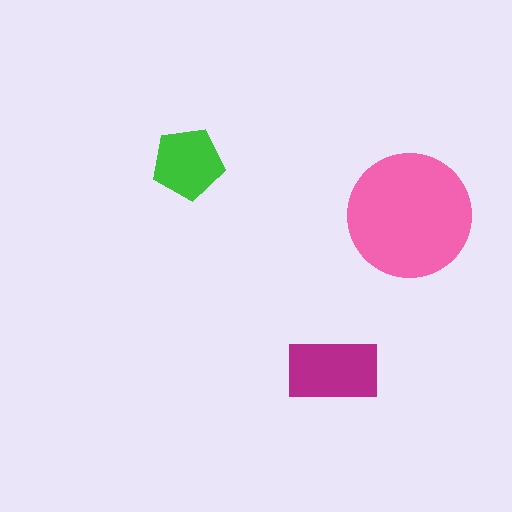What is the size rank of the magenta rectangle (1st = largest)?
2nd.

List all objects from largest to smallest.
The pink circle, the magenta rectangle, the green pentagon.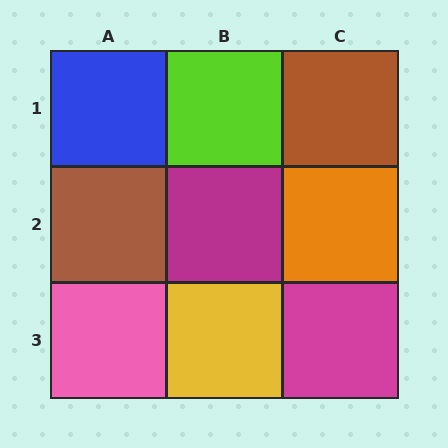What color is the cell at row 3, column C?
Magenta.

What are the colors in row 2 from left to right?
Brown, magenta, orange.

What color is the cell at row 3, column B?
Yellow.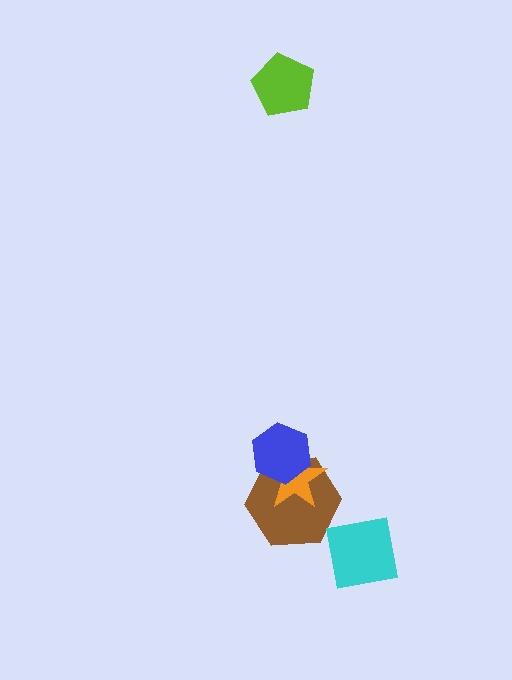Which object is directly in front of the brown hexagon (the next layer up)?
The orange star is directly in front of the brown hexagon.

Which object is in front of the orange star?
The blue hexagon is in front of the orange star.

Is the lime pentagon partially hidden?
No, no other shape covers it.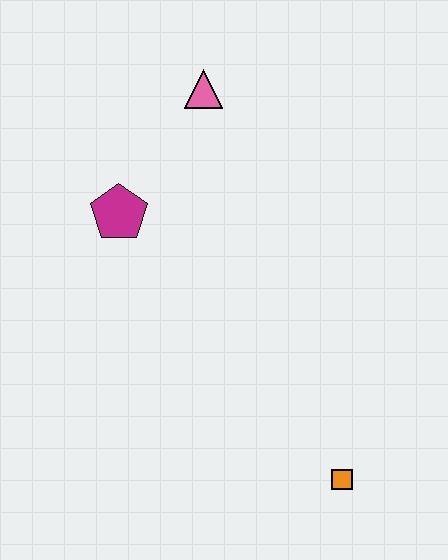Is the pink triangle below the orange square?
No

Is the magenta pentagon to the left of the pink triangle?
Yes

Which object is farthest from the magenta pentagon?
The orange square is farthest from the magenta pentagon.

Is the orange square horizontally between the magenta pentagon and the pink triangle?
No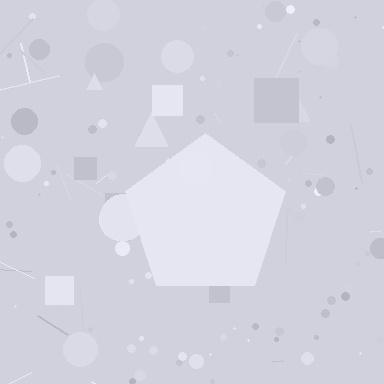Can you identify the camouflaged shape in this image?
The camouflaged shape is a pentagon.